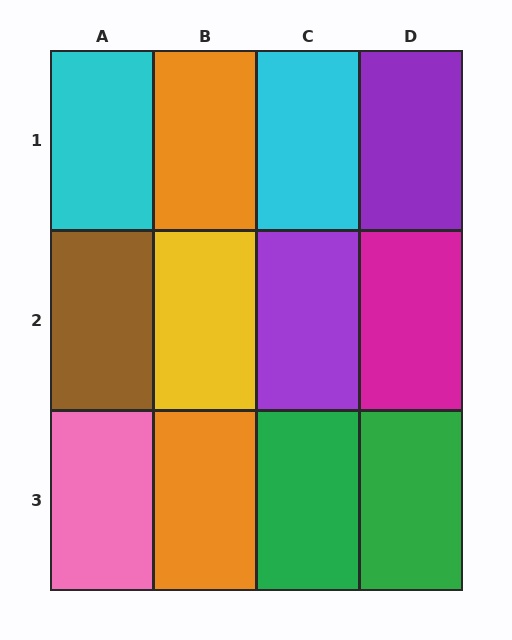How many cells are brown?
1 cell is brown.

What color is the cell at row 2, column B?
Yellow.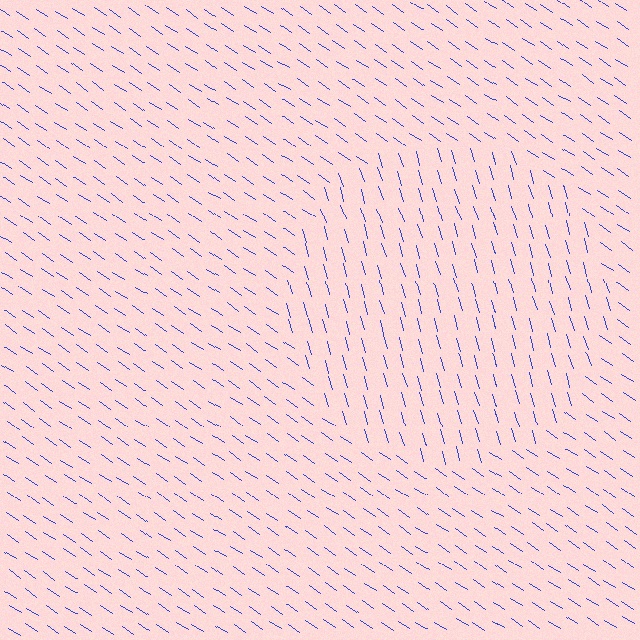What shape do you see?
I see a circle.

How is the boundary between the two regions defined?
The boundary is defined purely by a change in line orientation (approximately 40 degrees difference). All lines are the same color and thickness.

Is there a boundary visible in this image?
Yes, there is a texture boundary formed by a change in line orientation.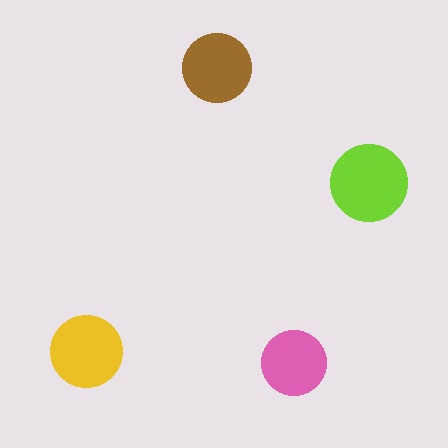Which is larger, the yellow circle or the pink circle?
The yellow one.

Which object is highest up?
The brown circle is topmost.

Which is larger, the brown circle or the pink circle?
The brown one.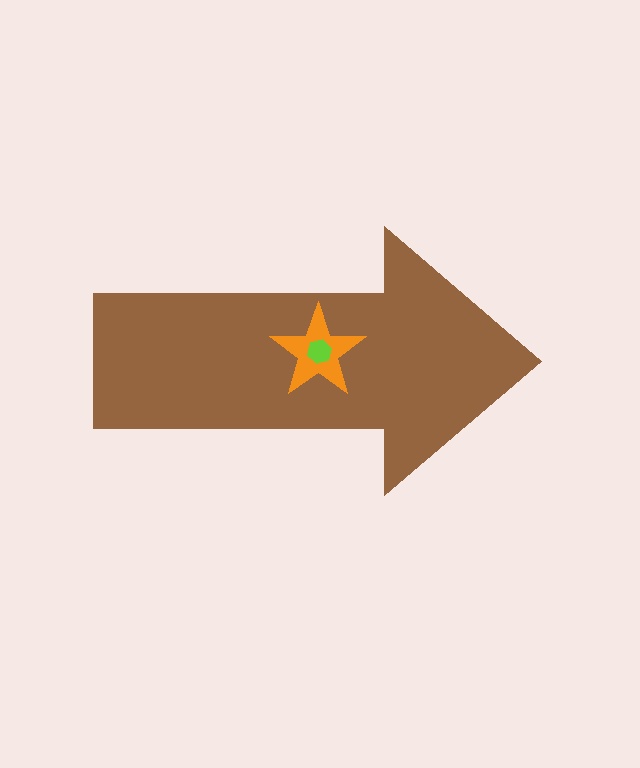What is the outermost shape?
The brown arrow.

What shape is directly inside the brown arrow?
The orange star.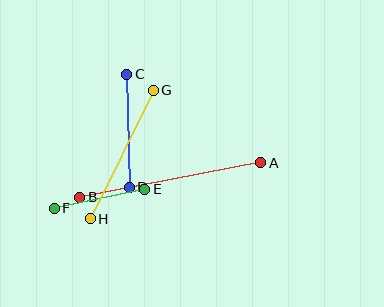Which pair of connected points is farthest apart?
Points A and B are farthest apart.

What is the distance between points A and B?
The distance is approximately 184 pixels.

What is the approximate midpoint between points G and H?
The midpoint is at approximately (122, 154) pixels.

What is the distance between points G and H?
The distance is approximately 143 pixels.